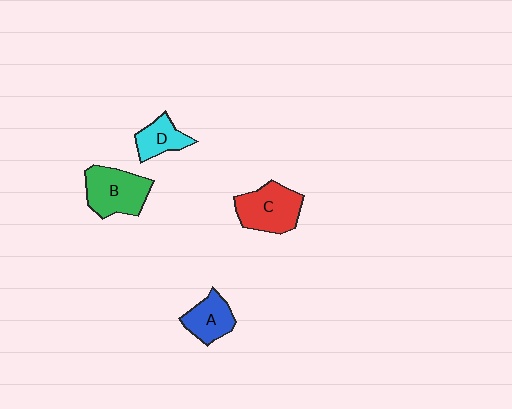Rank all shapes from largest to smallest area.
From largest to smallest: B (green), C (red), A (blue), D (cyan).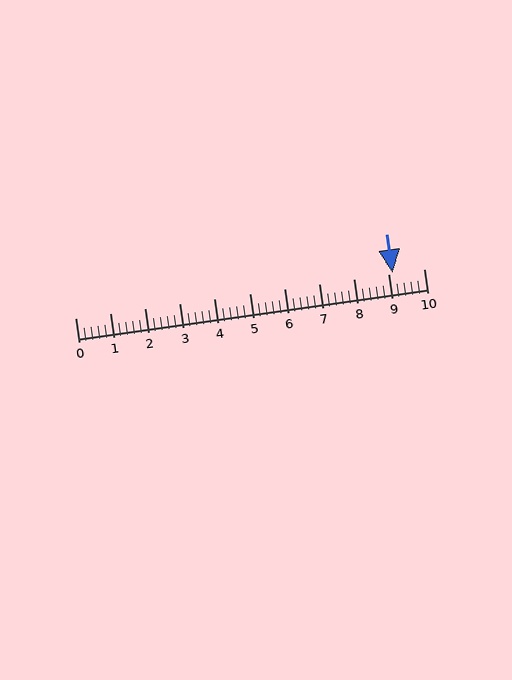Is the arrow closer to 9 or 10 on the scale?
The arrow is closer to 9.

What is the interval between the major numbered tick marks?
The major tick marks are spaced 1 units apart.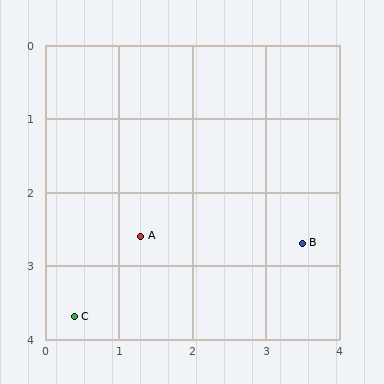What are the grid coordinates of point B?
Point B is at approximately (3.5, 2.7).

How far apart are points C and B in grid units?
Points C and B are about 3.3 grid units apart.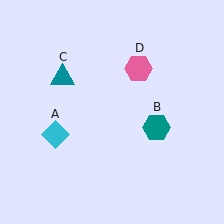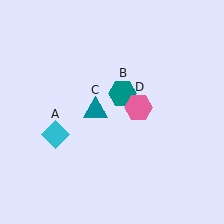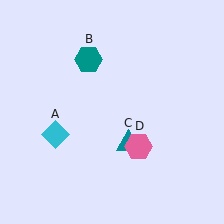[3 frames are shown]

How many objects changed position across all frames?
3 objects changed position: teal hexagon (object B), teal triangle (object C), pink hexagon (object D).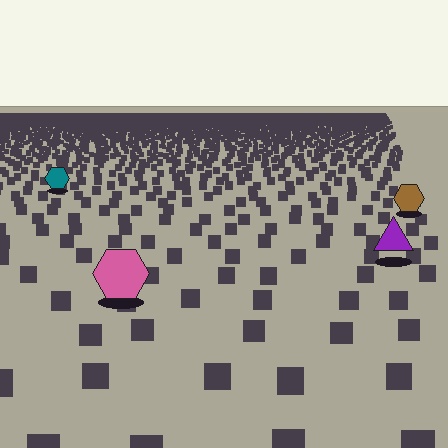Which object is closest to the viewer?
The pink hexagon is closest. The texture marks near it are larger and more spread out.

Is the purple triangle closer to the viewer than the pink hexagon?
No. The pink hexagon is closer — you can tell from the texture gradient: the ground texture is coarser near it.